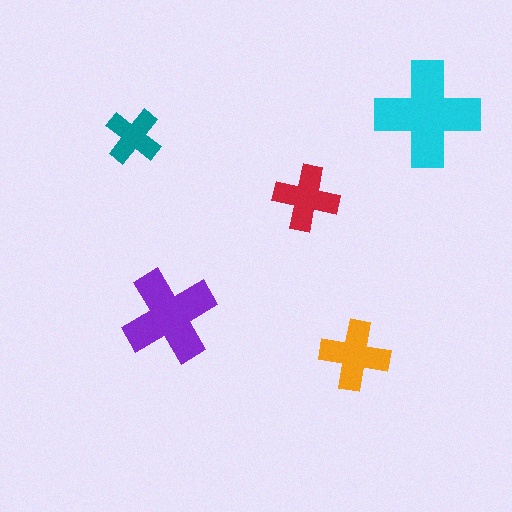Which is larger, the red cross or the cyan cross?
The cyan one.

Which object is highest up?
The cyan cross is topmost.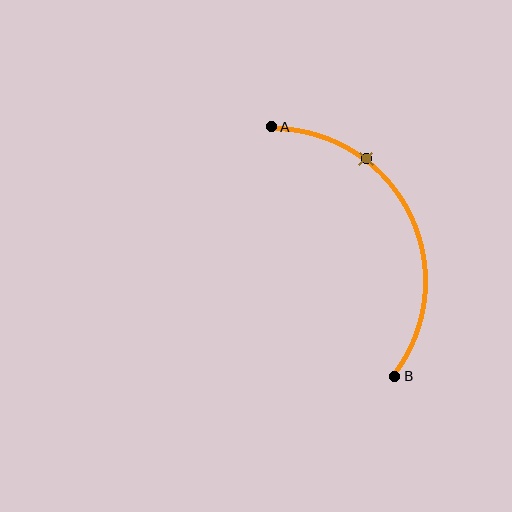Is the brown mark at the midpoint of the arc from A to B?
No. The brown mark lies on the arc but is closer to endpoint A. The arc midpoint would be at the point on the curve equidistant along the arc from both A and B.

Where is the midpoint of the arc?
The arc midpoint is the point on the curve farthest from the straight line joining A and B. It sits to the right of that line.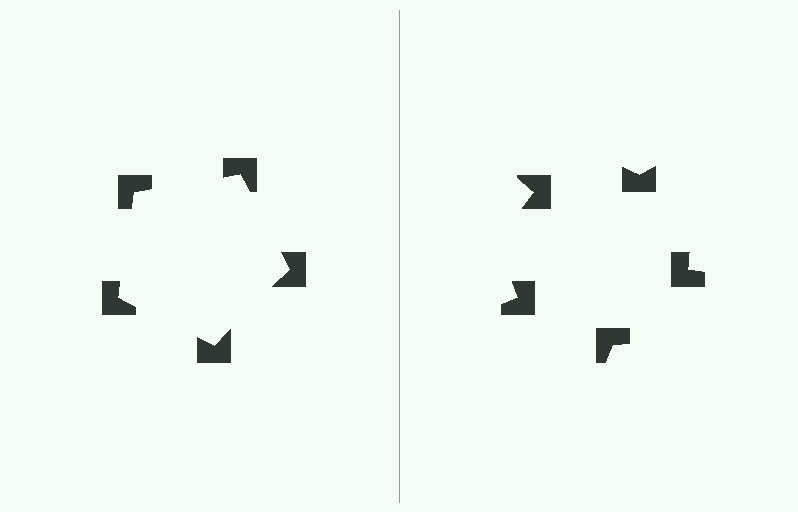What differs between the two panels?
The notched squares are positioned identically on both sides; only the wedge orientations differ. On the left they align to a pentagon; on the right they are misaligned.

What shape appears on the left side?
An illusory pentagon.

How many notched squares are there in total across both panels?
10 — 5 on each side.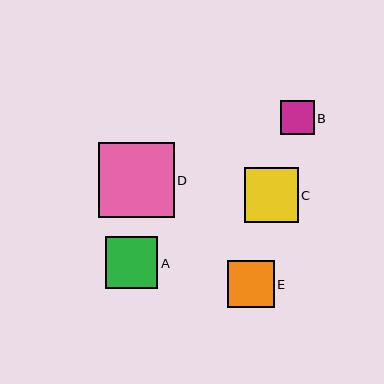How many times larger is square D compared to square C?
Square D is approximately 1.4 times the size of square C.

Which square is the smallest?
Square B is the smallest with a size of approximately 34 pixels.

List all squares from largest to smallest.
From largest to smallest: D, C, A, E, B.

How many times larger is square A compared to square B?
Square A is approximately 1.5 times the size of square B.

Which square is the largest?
Square D is the largest with a size of approximately 75 pixels.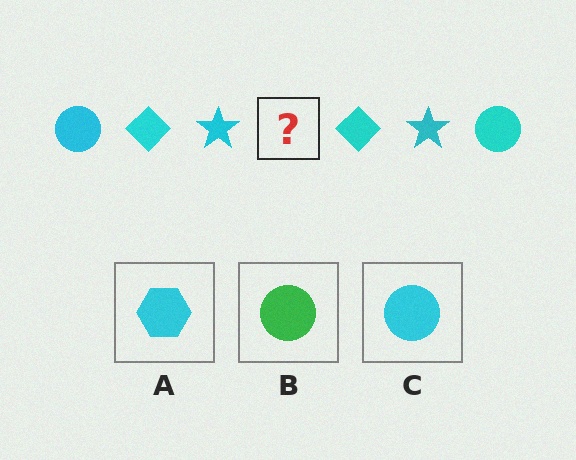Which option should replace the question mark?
Option C.